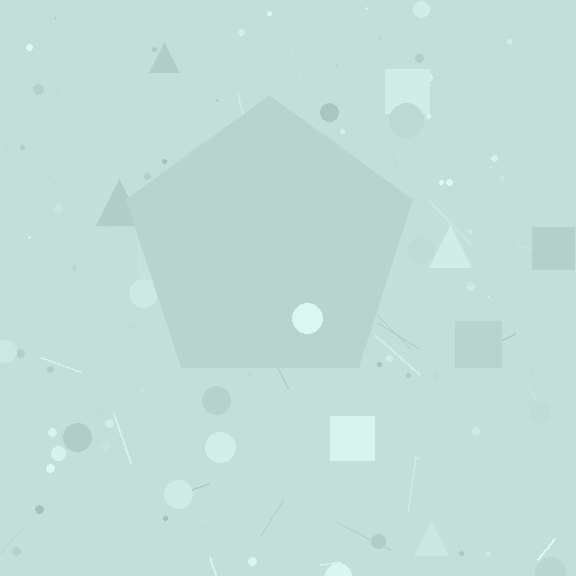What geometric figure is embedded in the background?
A pentagon is embedded in the background.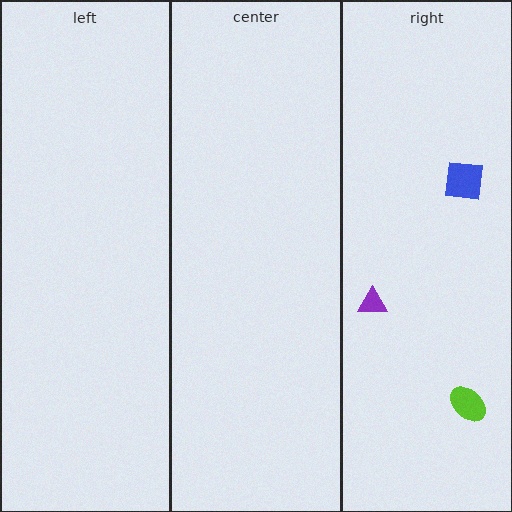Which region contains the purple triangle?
The right region.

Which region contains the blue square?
The right region.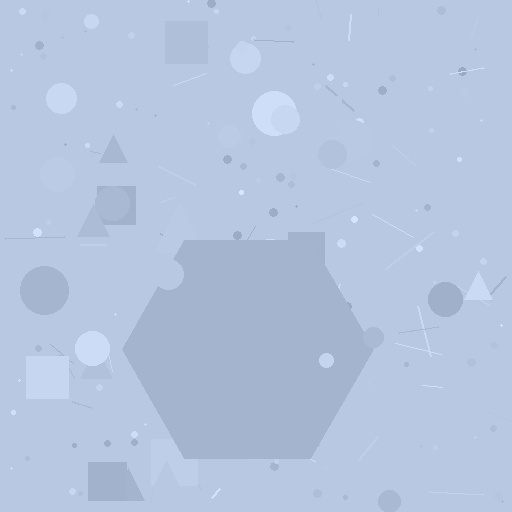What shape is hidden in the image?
A hexagon is hidden in the image.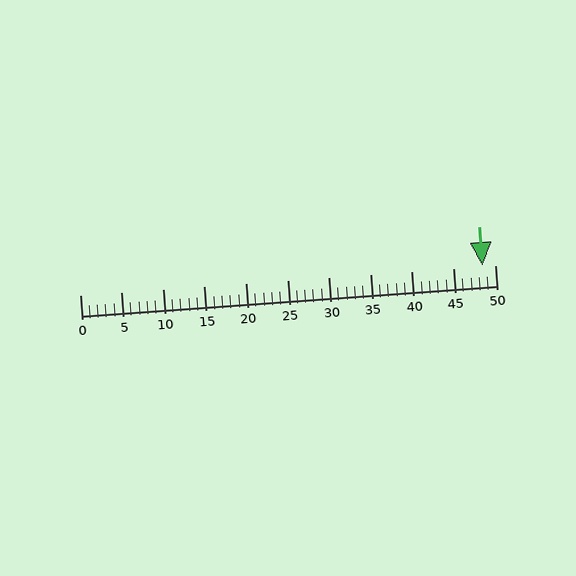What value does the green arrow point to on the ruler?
The green arrow points to approximately 48.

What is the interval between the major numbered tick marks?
The major tick marks are spaced 5 units apart.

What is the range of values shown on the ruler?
The ruler shows values from 0 to 50.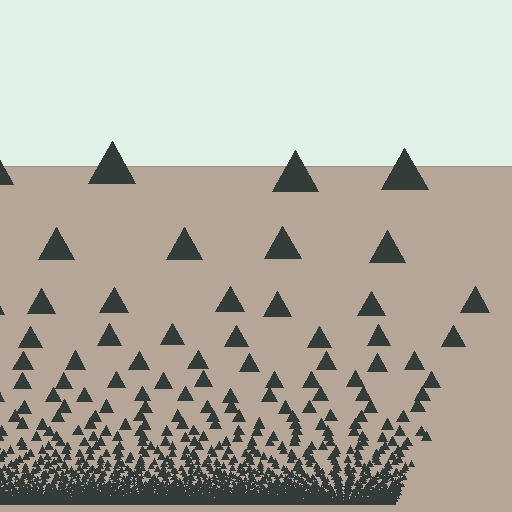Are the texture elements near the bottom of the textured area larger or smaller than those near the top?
Smaller. The gradient is inverted — elements near the bottom are smaller and denser.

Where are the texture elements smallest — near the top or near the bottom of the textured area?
Near the bottom.